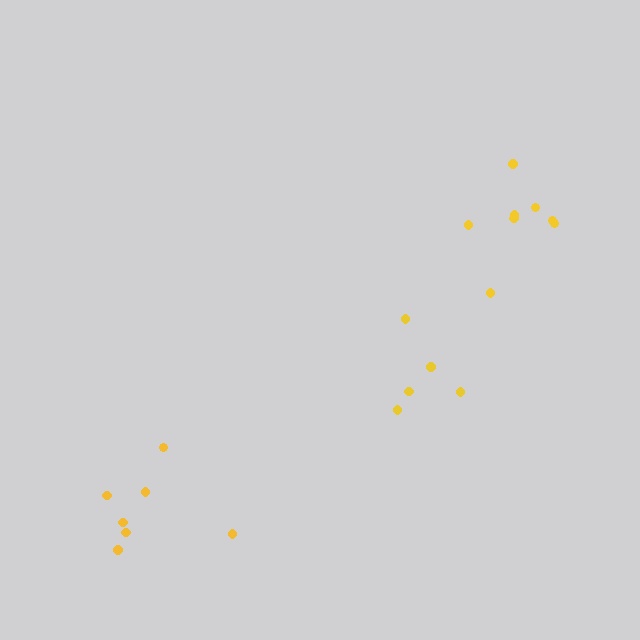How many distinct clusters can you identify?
There are 3 distinct clusters.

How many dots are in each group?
Group 1: 5 dots, Group 2: 8 dots, Group 3: 7 dots (20 total).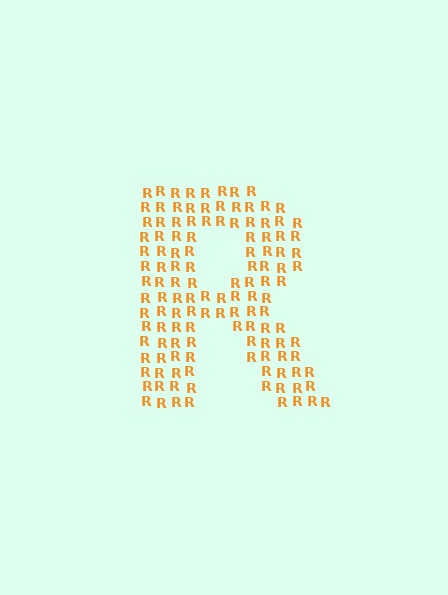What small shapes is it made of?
It is made of small letter R's.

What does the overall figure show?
The overall figure shows the letter R.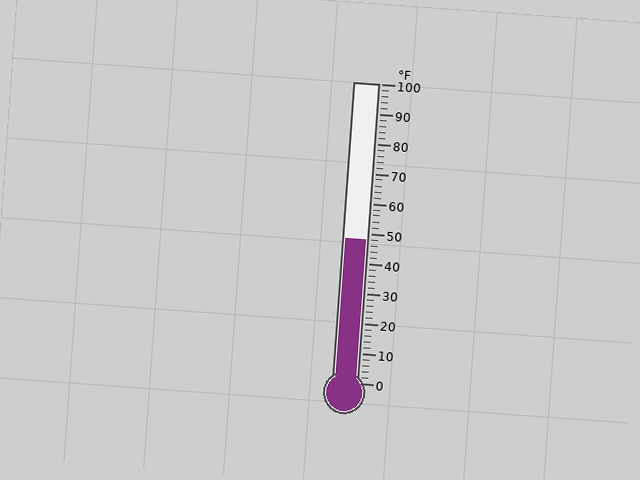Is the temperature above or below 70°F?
The temperature is below 70°F.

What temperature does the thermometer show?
The thermometer shows approximately 48°F.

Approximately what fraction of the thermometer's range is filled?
The thermometer is filled to approximately 50% of its range.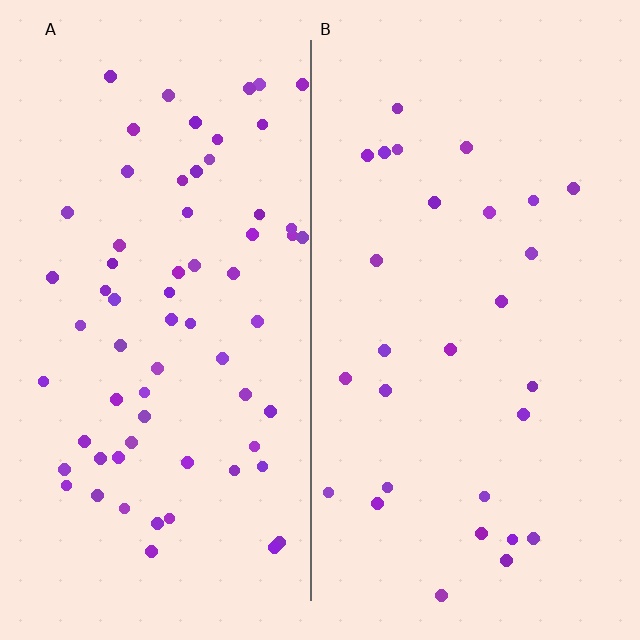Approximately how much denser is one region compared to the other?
Approximately 2.3× — region A over region B.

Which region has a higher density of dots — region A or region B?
A (the left).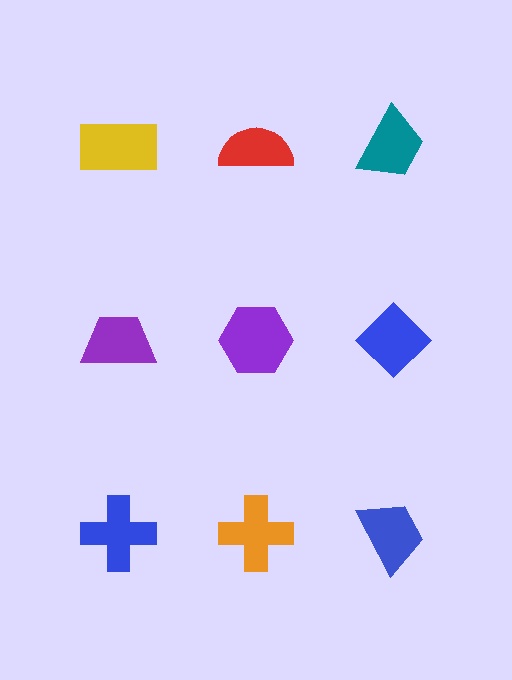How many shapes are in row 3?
3 shapes.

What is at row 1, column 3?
A teal trapezoid.